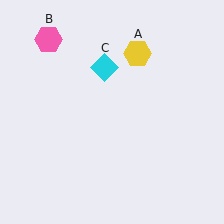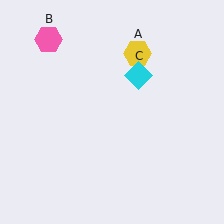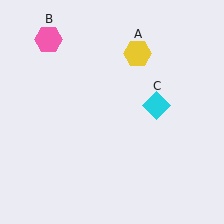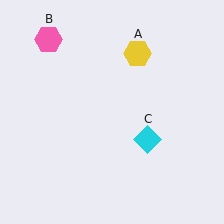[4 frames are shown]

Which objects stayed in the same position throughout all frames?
Yellow hexagon (object A) and pink hexagon (object B) remained stationary.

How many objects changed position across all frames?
1 object changed position: cyan diamond (object C).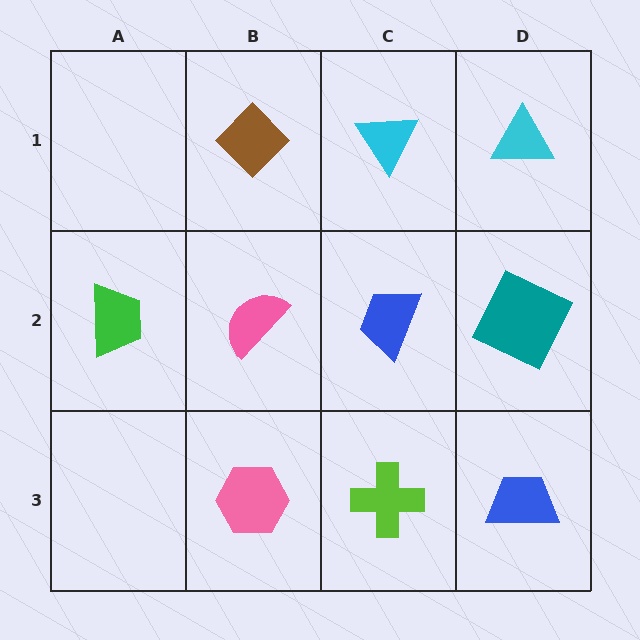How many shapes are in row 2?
4 shapes.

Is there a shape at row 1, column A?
No, that cell is empty.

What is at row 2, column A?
A green trapezoid.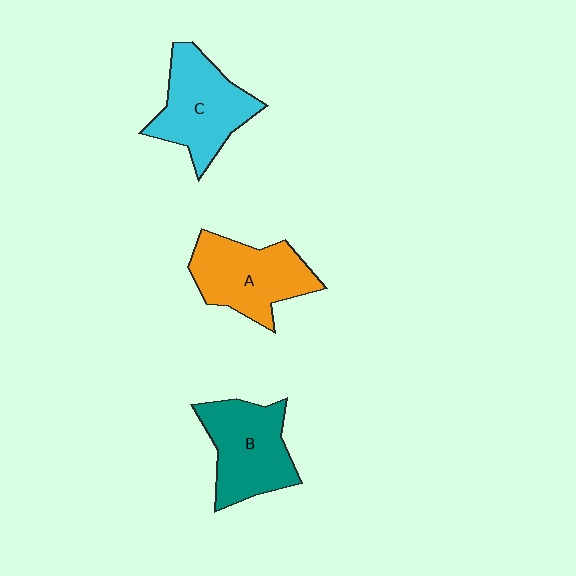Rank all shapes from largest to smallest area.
From largest to smallest: C (cyan), A (orange), B (teal).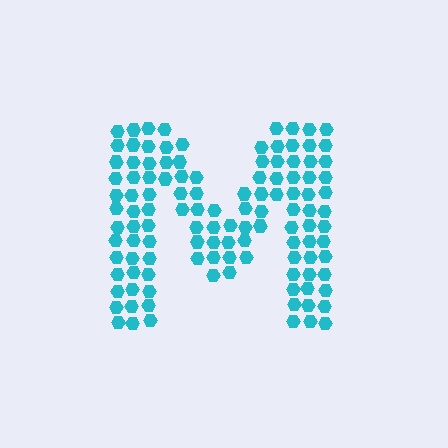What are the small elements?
The small elements are hexagons.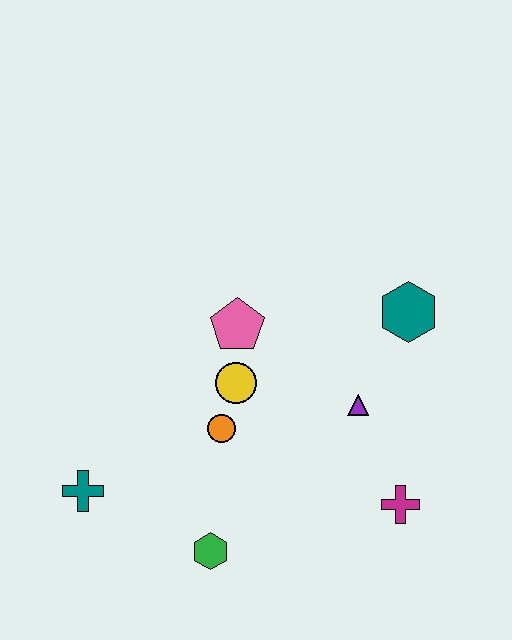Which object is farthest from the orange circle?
The teal hexagon is farthest from the orange circle.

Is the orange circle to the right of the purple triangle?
No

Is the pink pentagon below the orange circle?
No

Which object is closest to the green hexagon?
The orange circle is closest to the green hexagon.